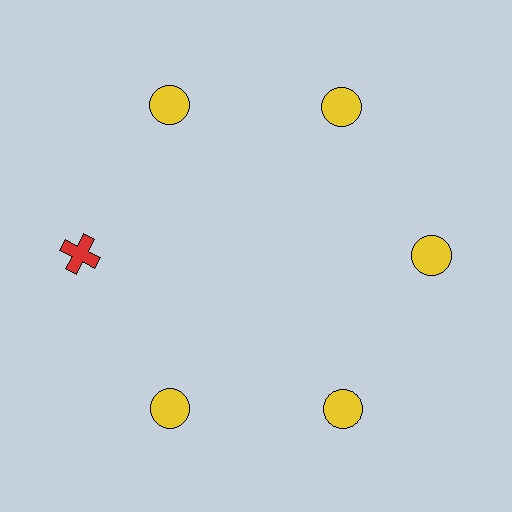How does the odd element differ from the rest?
It differs in both color (red instead of yellow) and shape (cross instead of circle).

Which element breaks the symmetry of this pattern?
The red cross at roughly the 9 o'clock position breaks the symmetry. All other shapes are yellow circles.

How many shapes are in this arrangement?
There are 6 shapes arranged in a ring pattern.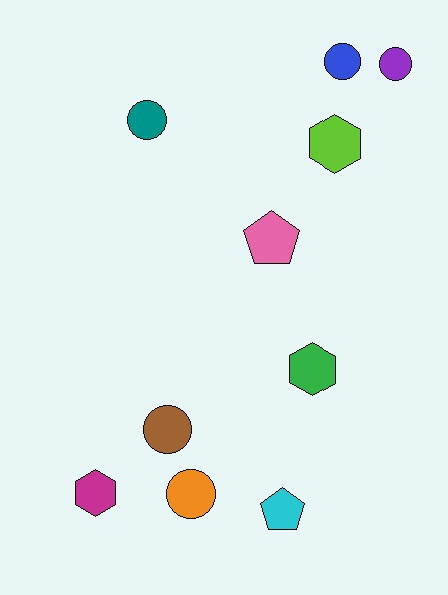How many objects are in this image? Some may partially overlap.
There are 10 objects.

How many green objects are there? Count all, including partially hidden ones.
There is 1 green object.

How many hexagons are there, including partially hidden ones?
There are 3 hexagons.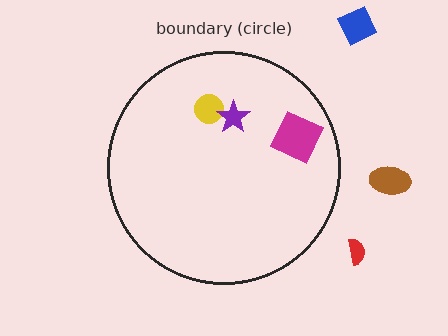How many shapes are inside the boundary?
3 inside, 3 outside.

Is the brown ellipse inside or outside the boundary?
Outside.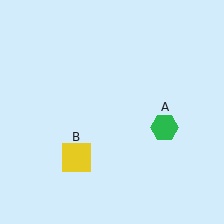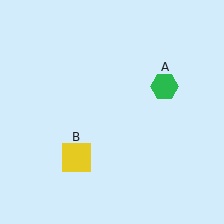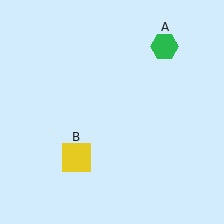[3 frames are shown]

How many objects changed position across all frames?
1 object changed position: green hexagon (object A).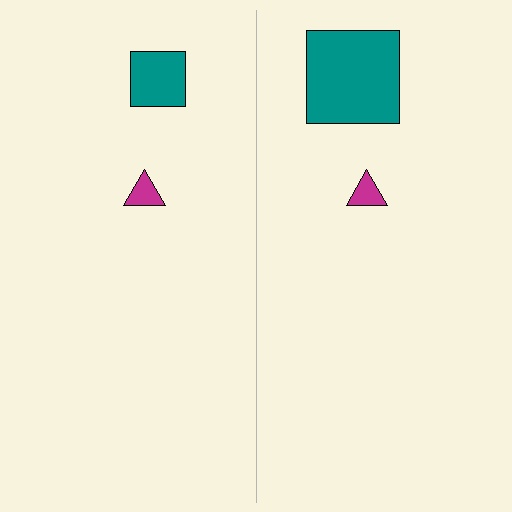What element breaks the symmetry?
The teal square on the right side has a different size than its mirror counterpart.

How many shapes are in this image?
There are 4 shapes in this image.